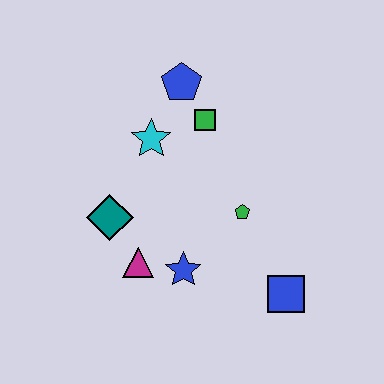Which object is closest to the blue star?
The magenta triangle is closest to the blue star.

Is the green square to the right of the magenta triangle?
Yes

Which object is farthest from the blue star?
The blue pentagon is farthest from the blue star.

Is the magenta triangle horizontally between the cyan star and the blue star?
No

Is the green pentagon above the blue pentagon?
No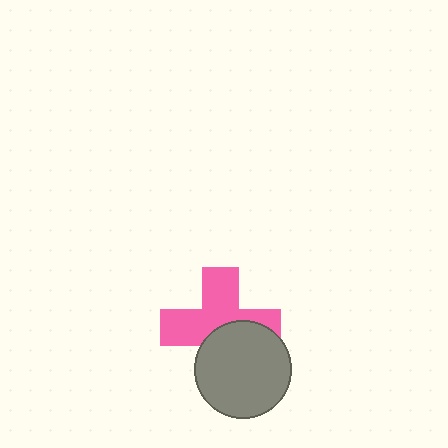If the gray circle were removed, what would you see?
You would see the complete pink cross.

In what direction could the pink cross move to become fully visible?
The pink cross could move up. That would shift it out from behind the gray circle entirely.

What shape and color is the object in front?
The object in front is a gray circle.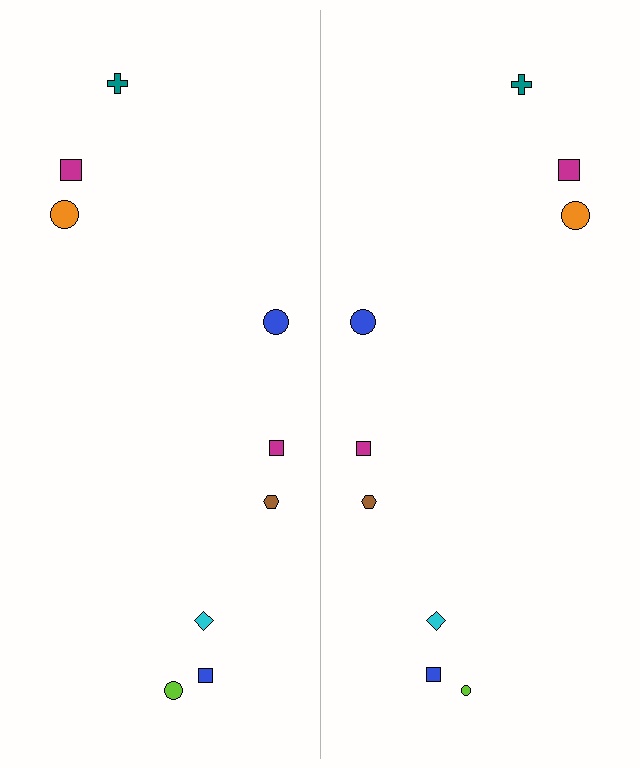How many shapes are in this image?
There are 18 shapes in this image.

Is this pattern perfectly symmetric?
No, the pattern is not perfectly symmetric. The lime circle on the right side has a different size than its mirror counterpart.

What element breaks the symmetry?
The lime circle on the right side has a different size than its mirror counterpart.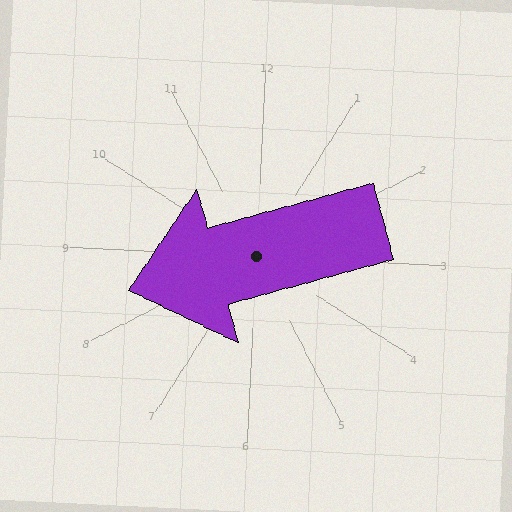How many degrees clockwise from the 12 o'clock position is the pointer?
Approximately 252 degrees.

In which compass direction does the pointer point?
West.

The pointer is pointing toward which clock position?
Roughly 8 o'clock.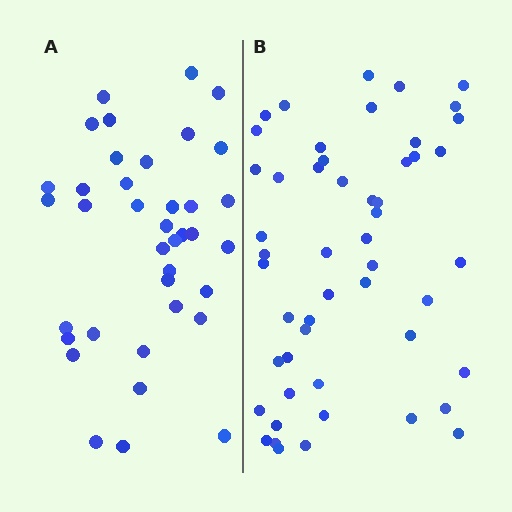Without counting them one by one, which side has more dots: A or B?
Region B (the right region) has more dots.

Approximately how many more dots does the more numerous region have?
Region B has approximately 15 more dots than region A.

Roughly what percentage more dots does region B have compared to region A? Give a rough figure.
About 35% more.